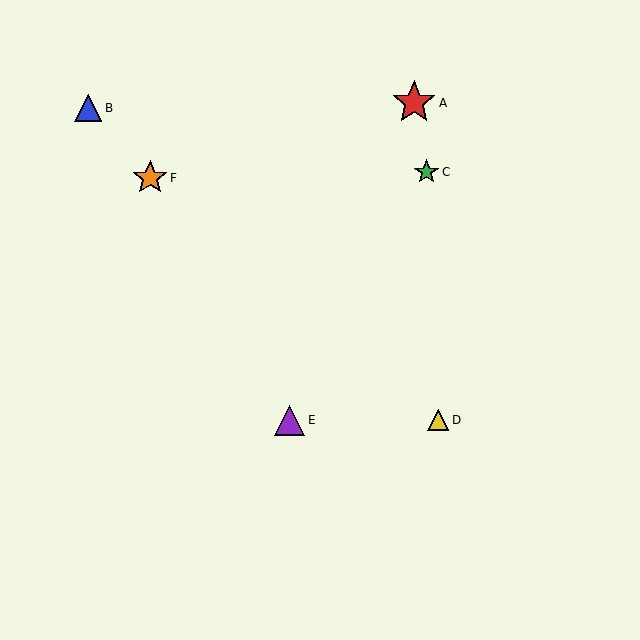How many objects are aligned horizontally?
2 objects (D, E) are aligned horizontally.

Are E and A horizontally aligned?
No, E is at y≈420 and A is at y≈103.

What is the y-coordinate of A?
Object A is at y≈103.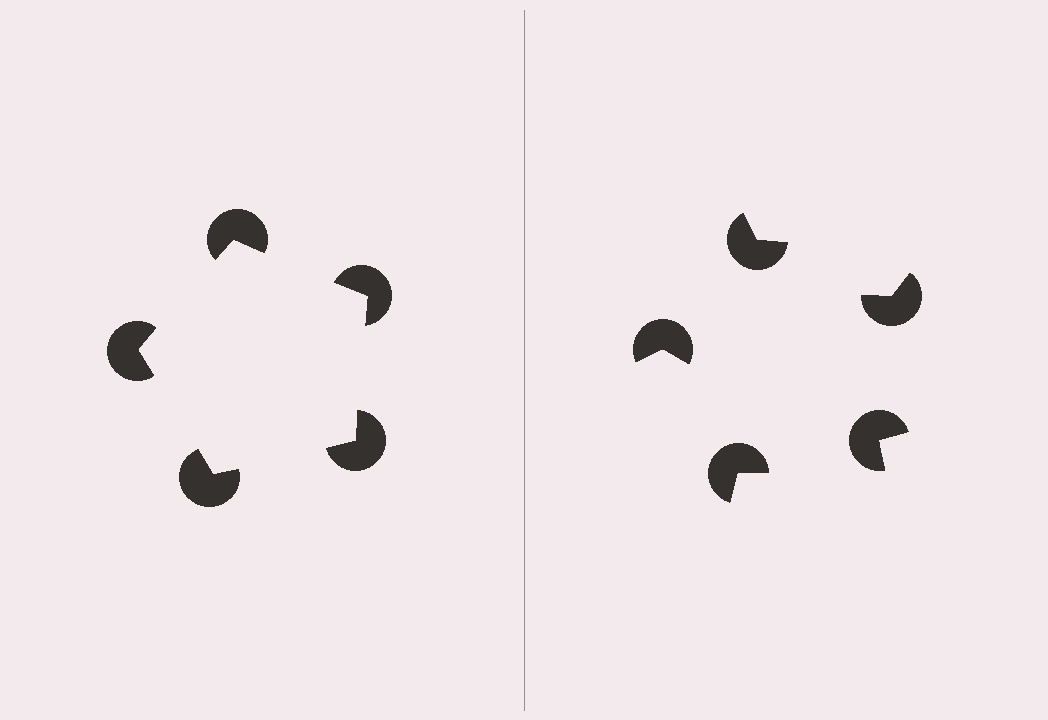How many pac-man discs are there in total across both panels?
10 — 5 on each side.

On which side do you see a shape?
An illusory pentagon appears on the left side. On the right side the wedge cuts are rotated, so no coherent shape forms.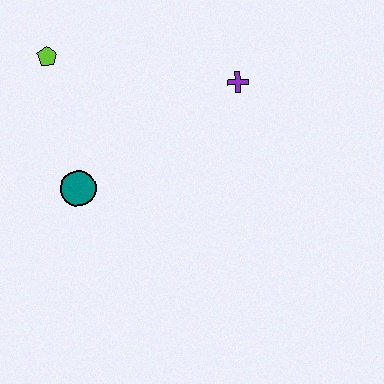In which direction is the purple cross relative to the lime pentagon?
The purple cross is to the right of the lime pentagon.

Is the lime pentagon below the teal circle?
No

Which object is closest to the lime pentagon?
The teal circle is closest to the lime pentagon.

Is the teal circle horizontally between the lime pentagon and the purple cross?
Yes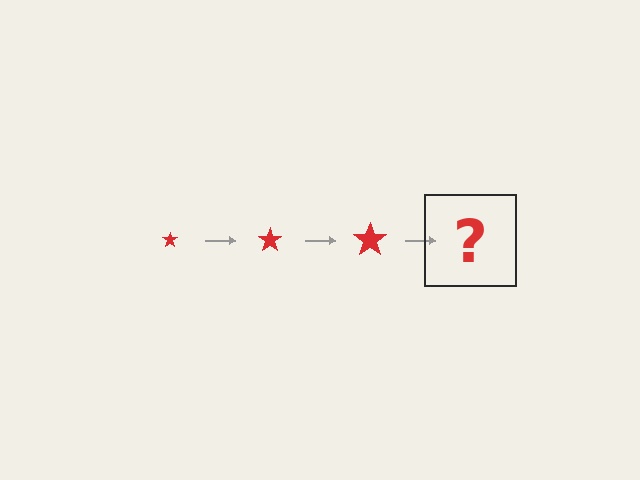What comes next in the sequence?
The next element should be a red star, larger than the previous one.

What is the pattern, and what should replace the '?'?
The pattern is that the star gets progressively larger each step. The '?' should be a red star, larger than the previous one.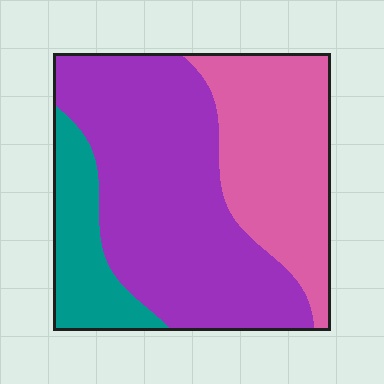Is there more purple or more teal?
Purple.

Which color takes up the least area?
Teal, at roughly 15%.